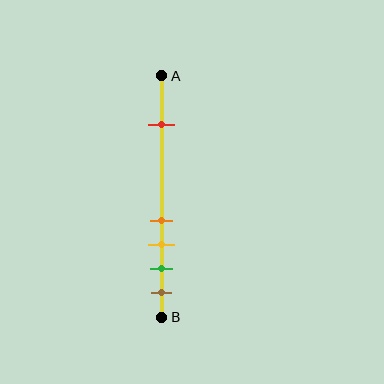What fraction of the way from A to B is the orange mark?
The orange mark is approximately 60% (0.6) of the way from A to B.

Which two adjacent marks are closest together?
The orange and yellow marks are the closest adjacent pair.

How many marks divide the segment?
There are 5 marks dividing the segment.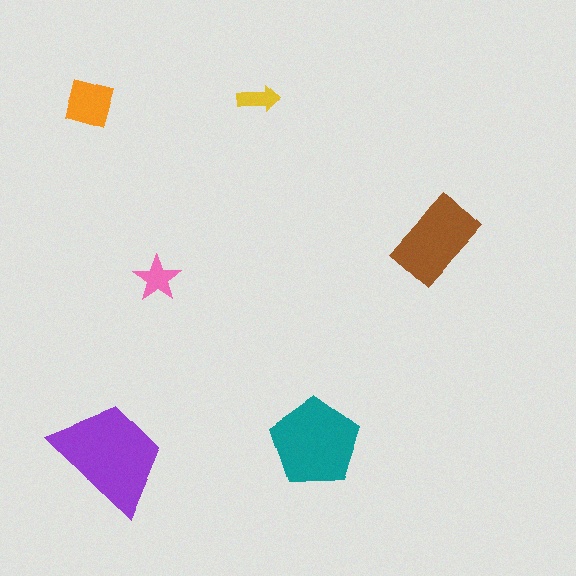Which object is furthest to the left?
The orange square is leftmost.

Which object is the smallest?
The yellow arrow.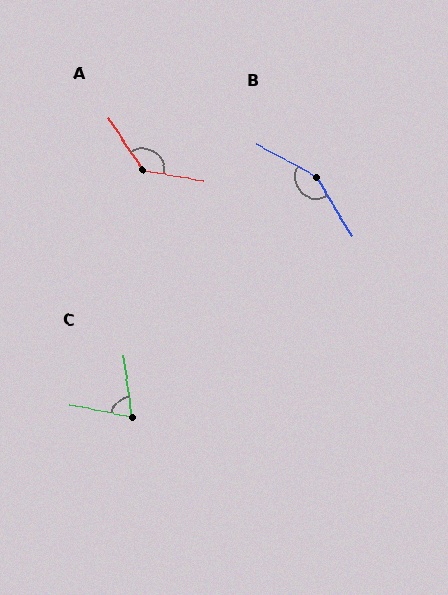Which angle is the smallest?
C, at approximately 72 degrees.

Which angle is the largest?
B, at approximately 151 degrees.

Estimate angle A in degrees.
Approximately 132 degrees.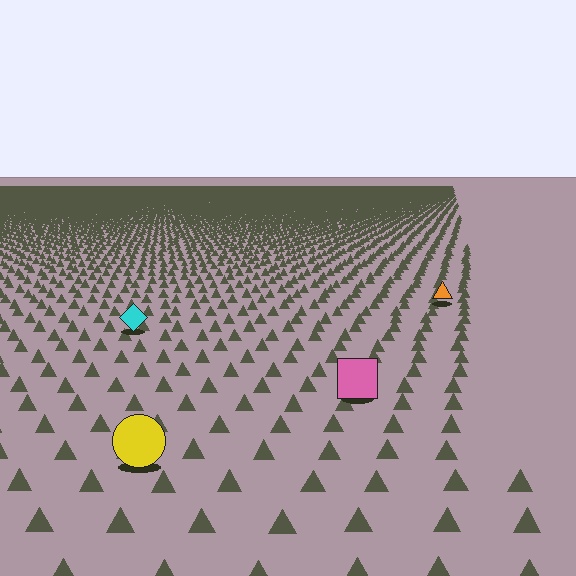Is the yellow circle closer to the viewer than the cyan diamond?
Yes. The yellow circle is closer — you can tell from the texture gradient: the ground texture is coarser near it.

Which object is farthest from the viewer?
The orange triangle is farthest from the viewer. It appears smaller and the ground texture around it is denser.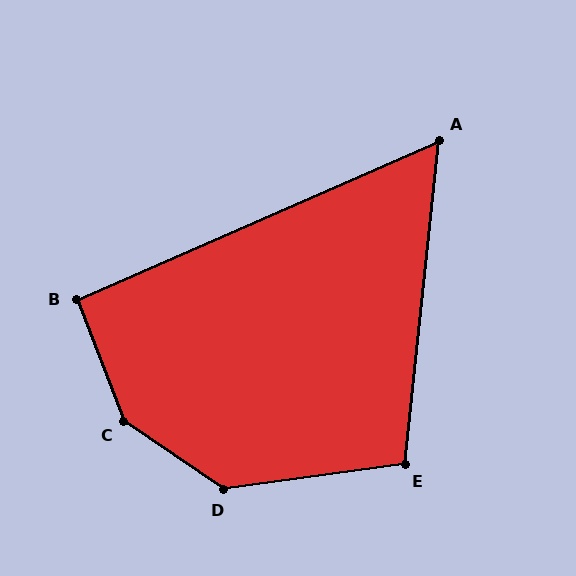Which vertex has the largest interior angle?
C, at approximately 145 degrees.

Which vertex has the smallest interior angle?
A, at approximately 60 degrees.